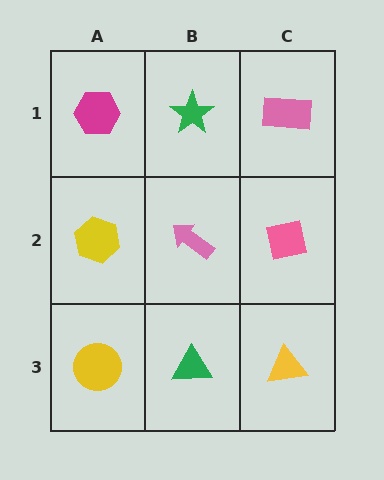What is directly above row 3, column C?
A pink square.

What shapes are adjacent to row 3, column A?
A yellow hexagon (row 2, column A), a green triangle (row 3, column B).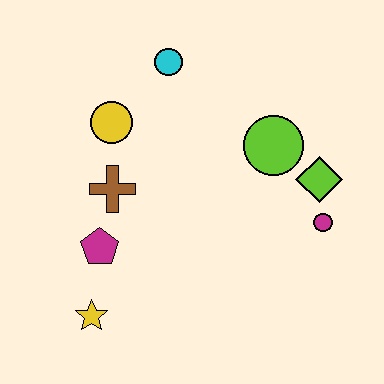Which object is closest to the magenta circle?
The lime diamond is closest to the magenta circle.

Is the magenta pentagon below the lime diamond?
Yes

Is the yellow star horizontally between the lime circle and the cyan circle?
No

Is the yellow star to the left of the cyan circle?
Yes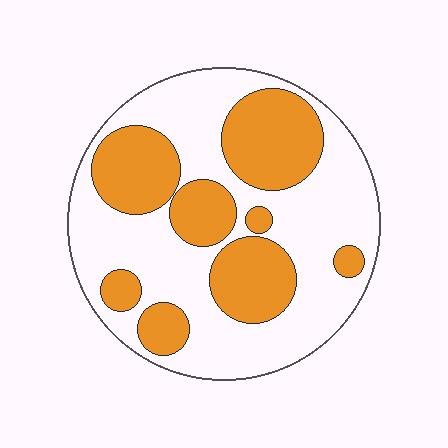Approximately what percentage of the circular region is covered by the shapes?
Approximately 40%.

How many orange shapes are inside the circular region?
8.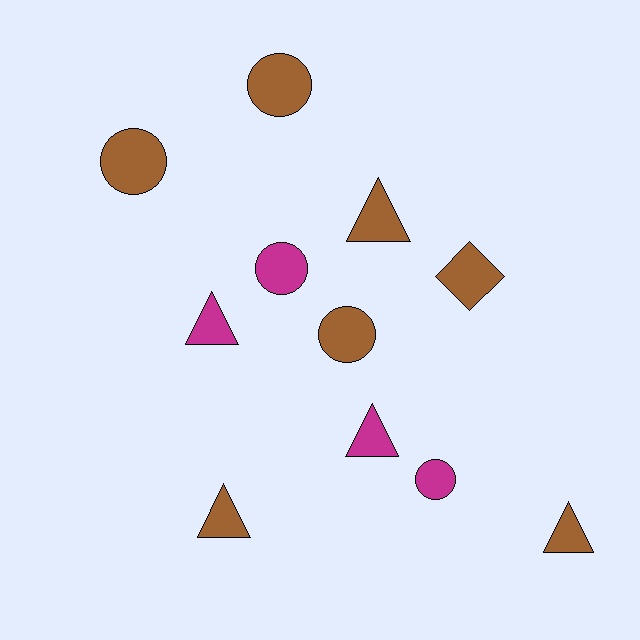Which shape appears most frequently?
Triangle, with 5 objects.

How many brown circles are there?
There are 3 brown circles.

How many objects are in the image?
There are 11 objects.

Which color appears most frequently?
Brown, with 7 objects.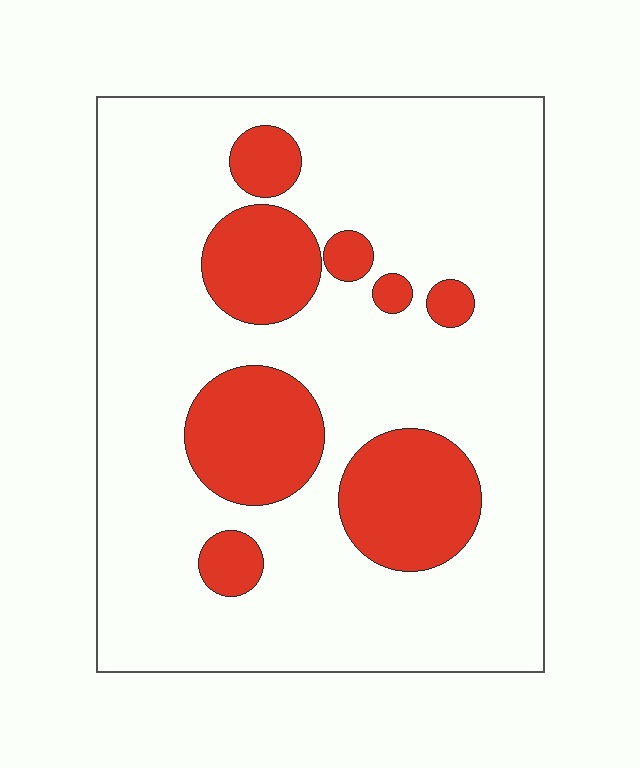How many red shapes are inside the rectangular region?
8.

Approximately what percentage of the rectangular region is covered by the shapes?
Approximately 20%.